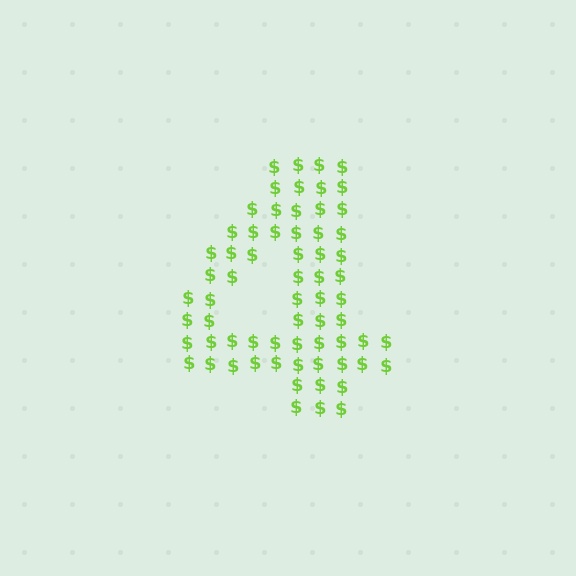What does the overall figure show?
The overall figure shows the digit 4.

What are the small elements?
The small elements are dollar signs.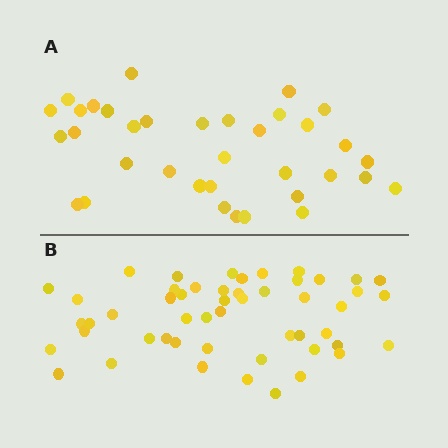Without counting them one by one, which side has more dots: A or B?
Region B (the bottom region) has more dots.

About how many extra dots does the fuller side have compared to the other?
Region B has approximately 15 more dots than region A.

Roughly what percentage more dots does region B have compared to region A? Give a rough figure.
About 45% more.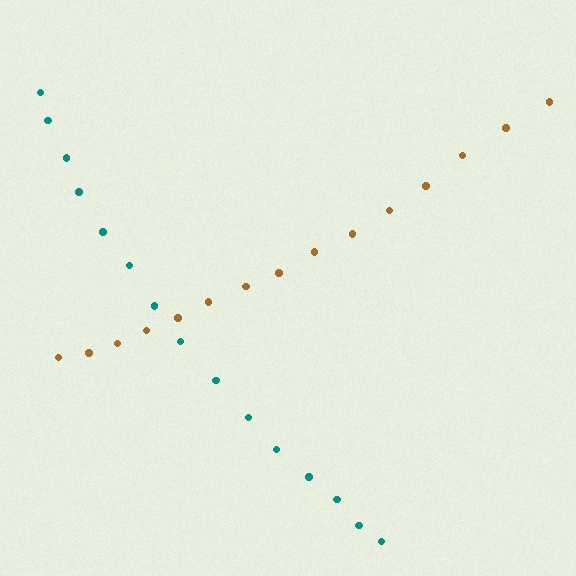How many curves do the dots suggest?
There are 2 distinct paths.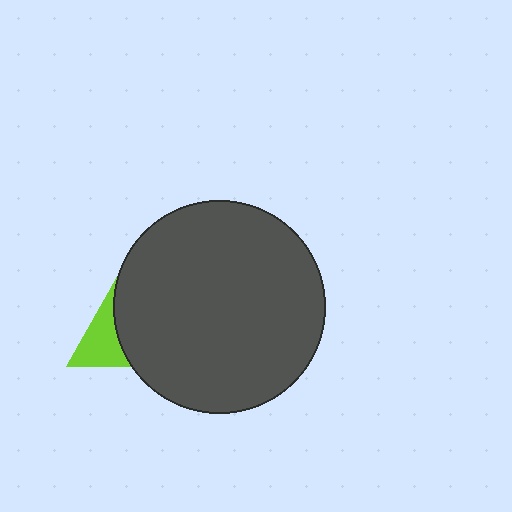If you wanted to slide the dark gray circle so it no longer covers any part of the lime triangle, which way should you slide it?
Slide it right — that is the most direct way to separate the two shapes.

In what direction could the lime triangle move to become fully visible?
The lime triangle could move left. That would shift it out from behind the dark gray circle entirely.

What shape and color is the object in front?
The object in front is a dark gray circle.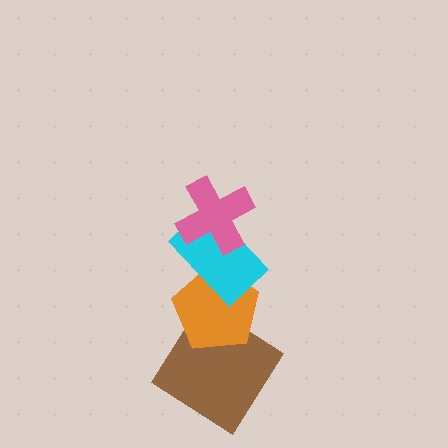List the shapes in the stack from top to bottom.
From top to bottom: the pink cross, the cyan rectangle, the orange pentagon, the brown diamond.